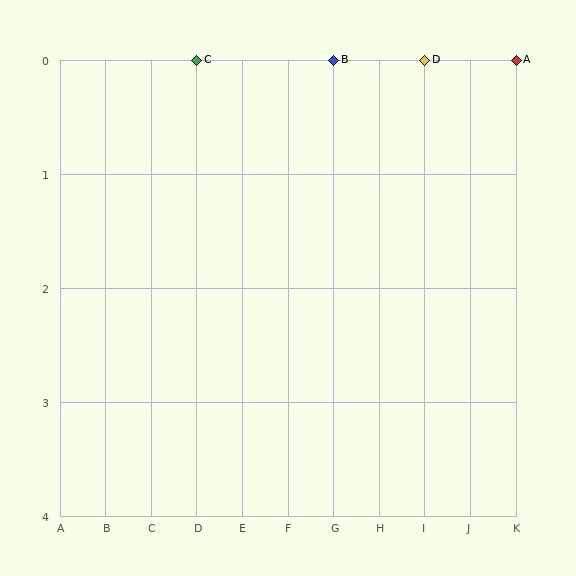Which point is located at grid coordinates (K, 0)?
Point A is at (K, 0).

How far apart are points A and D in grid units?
Points A and D are 2 columns apart.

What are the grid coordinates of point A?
Point A is at grid coordinates (K, 0).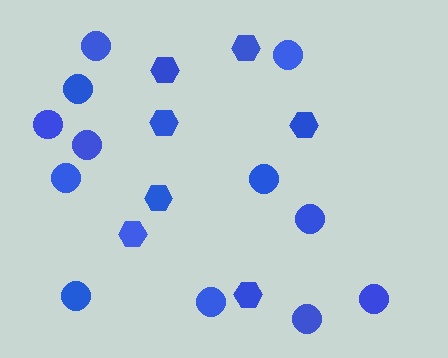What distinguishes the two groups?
There are 2 groups: one group of hexagons (7) and one group of circles (12).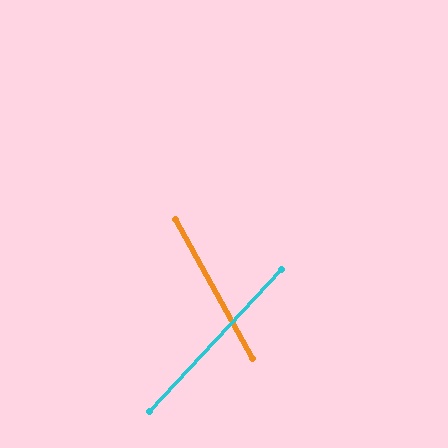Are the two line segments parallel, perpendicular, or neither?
Neither parallel nor perpendicular — they differ by about 72°.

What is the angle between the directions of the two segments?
Approximately 72 degrees.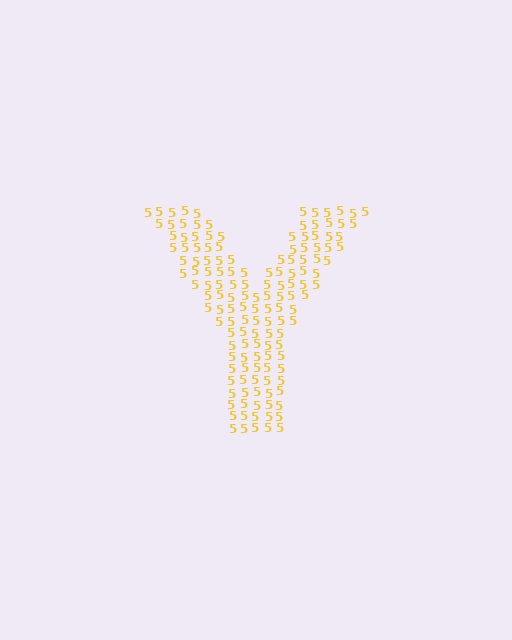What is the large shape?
The large shape is the letter Y.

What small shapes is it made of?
It is made of small digit 5's.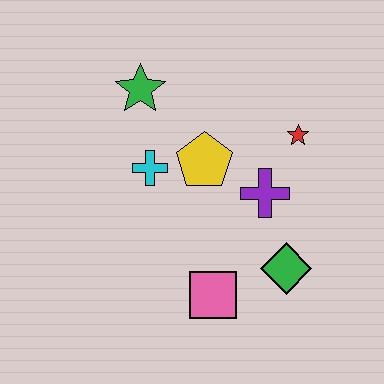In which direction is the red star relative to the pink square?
The red star is above the pink square.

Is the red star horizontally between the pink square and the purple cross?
No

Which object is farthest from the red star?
The pink square is farthest from the red star.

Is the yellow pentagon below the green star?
Yes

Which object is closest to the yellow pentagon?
The cyan cross is closest to the yellow pentagon.